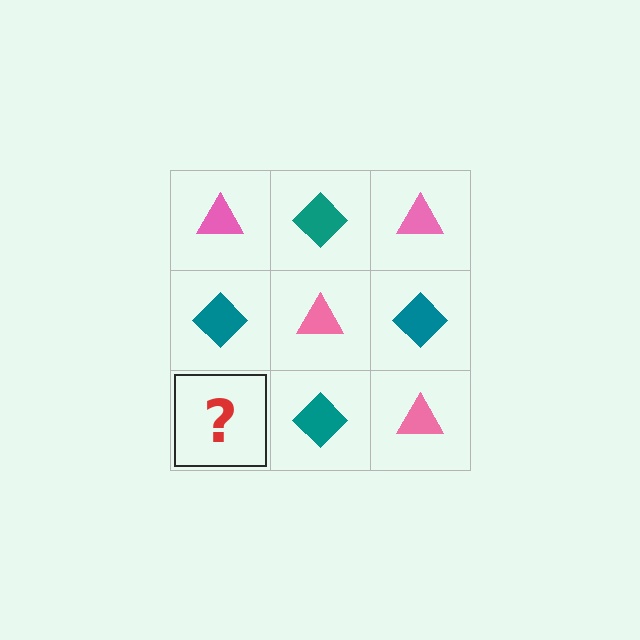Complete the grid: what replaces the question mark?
The question mark should be replaced with a pink triangle.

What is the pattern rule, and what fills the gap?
The rule is that it alternates pink triangle and teal diamond in a checkerboard pattern. The gap should be filled with a pink triangle.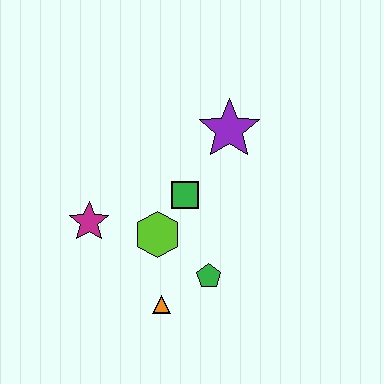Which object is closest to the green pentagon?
The orange triangle is closest to the green pentagon.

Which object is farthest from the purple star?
The orange triangle is farthest from the purple star.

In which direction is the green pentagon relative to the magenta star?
The green pentagon is to the right of the magenta star.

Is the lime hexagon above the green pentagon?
Yes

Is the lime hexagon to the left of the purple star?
Yes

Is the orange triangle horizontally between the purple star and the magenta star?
Yes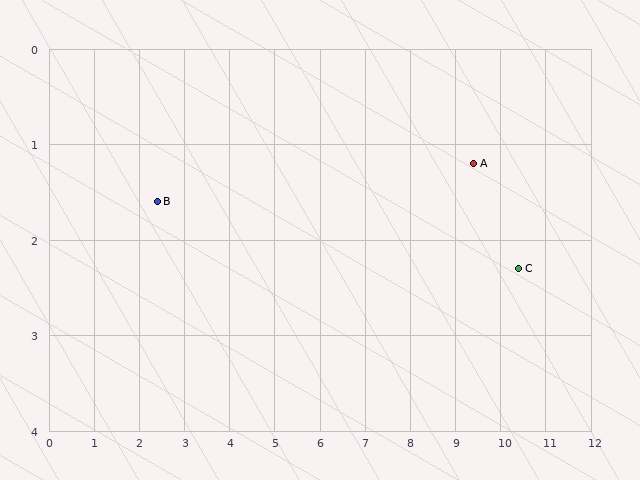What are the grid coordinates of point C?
Point C is at approximately (10.4, 2.3).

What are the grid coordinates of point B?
Point B is at approximately (2.4, 1.6).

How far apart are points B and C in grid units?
Points B and C are about 8.0 grid units apart.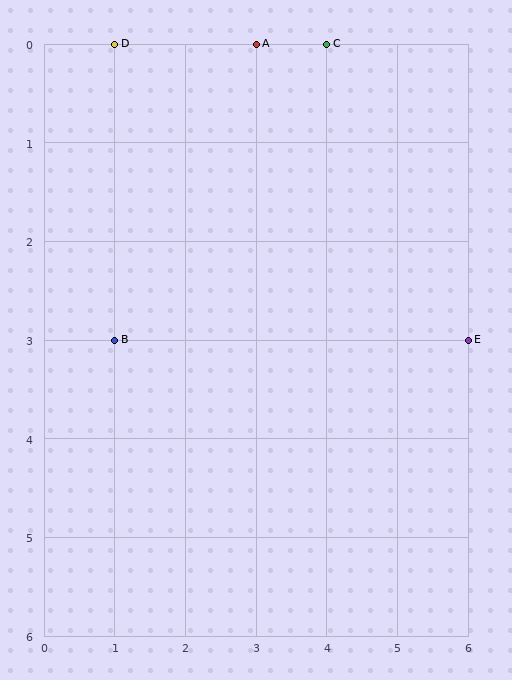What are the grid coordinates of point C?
Point C is at grid coordinates (4, 0).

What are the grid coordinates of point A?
Point A is at grid coordinates (3, 0).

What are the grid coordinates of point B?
Point B is at grid coordinates (1, 3).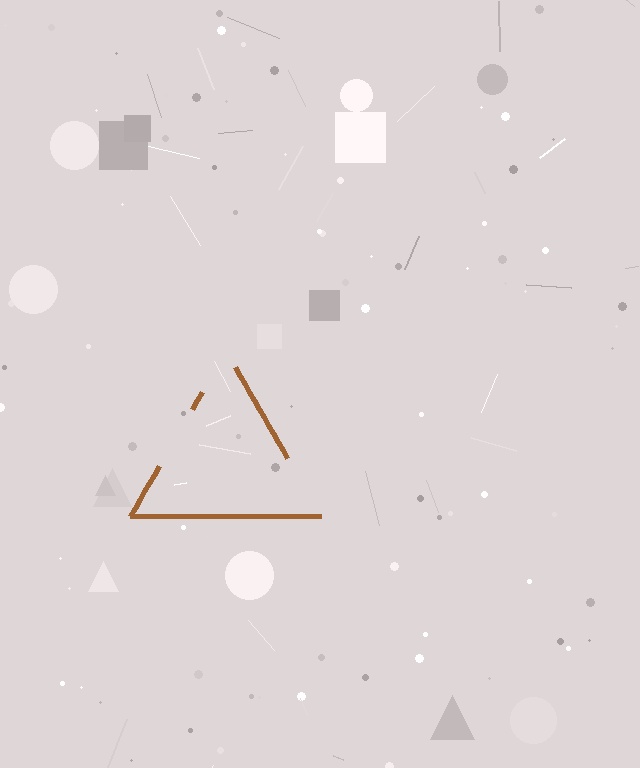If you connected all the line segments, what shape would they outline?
They would outline a triangle.